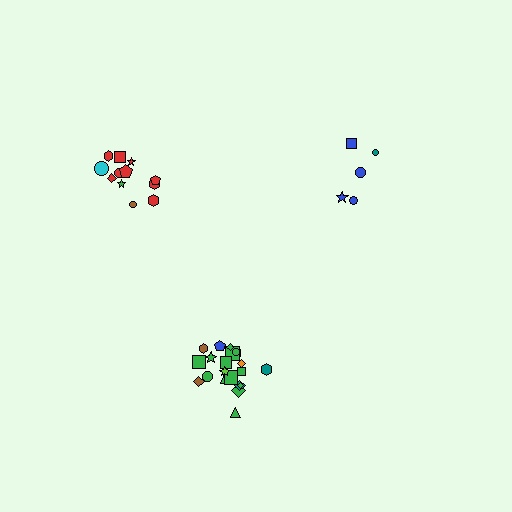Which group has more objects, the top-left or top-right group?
The top-left group.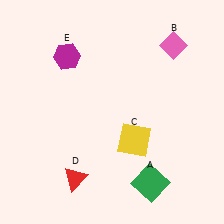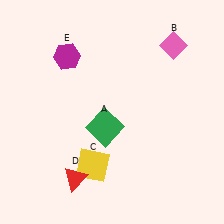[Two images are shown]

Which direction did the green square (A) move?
The green square (A) moved up.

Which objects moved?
The objects that moved are: the green square (A), the yellow square (C).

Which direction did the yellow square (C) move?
The yellow square (C) moved left.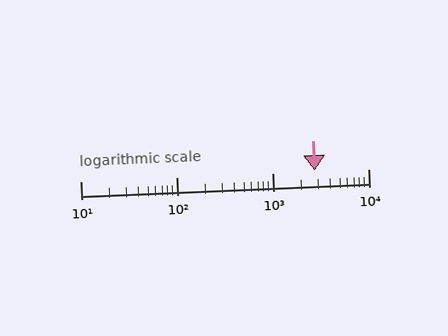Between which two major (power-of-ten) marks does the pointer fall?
The pointer is between 1000 and 10000.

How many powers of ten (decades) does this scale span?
The scale spans 3 decades, from 10 to 10000.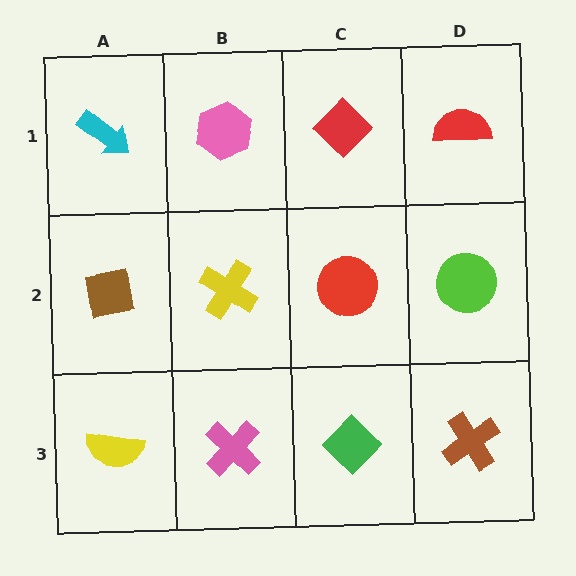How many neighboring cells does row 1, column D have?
2.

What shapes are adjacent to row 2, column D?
A red semicircle (row 1, column D), a brown cross (row 3, column D), a red circle (row 2, column C).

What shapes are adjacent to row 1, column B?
A yellow cross (row 2, column B), a cyan arrow (row 1, column A), a red diamond (row 1, column C).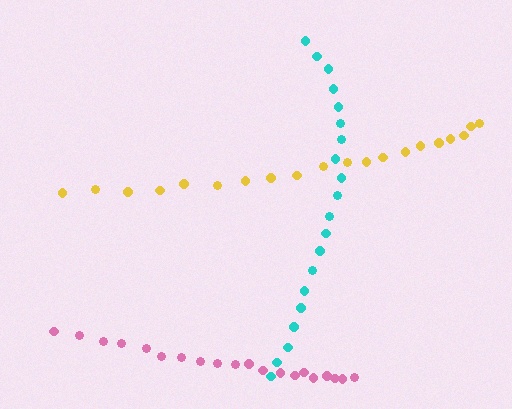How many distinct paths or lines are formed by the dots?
There are 3 distinct paths.